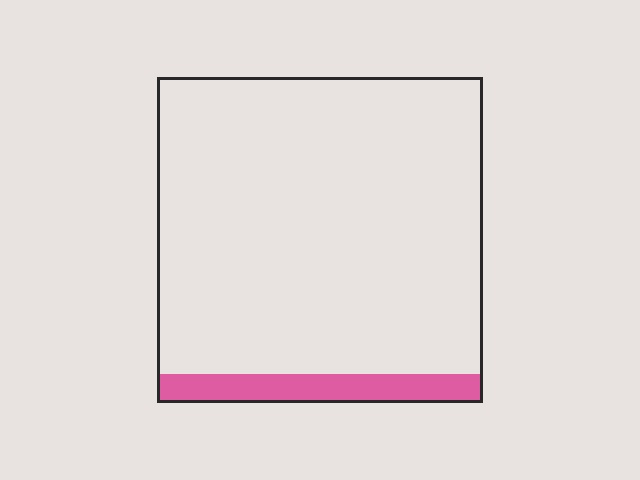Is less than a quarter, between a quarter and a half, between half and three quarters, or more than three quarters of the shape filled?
Less than a quarter.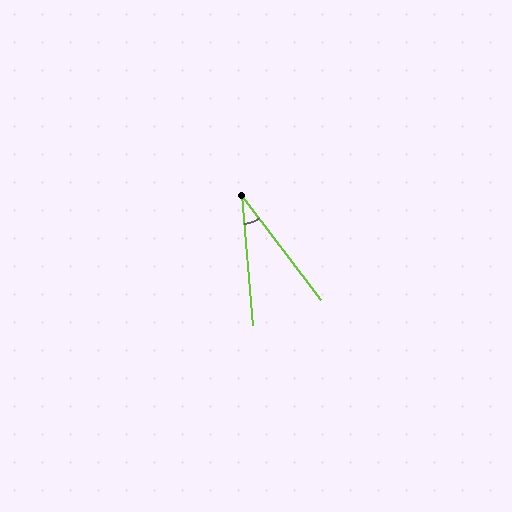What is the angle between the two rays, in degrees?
Approximately 32 degrees.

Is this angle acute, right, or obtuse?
It is acute.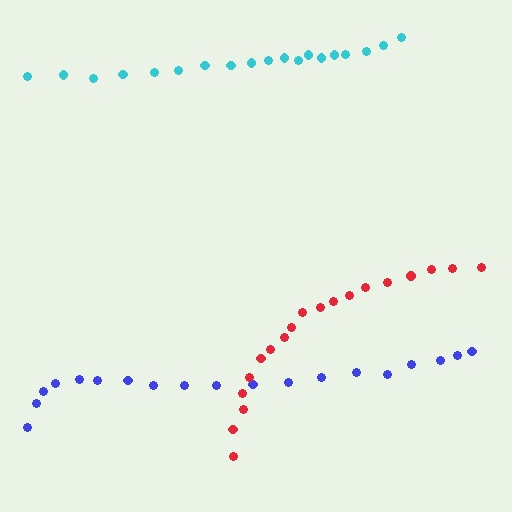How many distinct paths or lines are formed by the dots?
There are 3 distinct paths.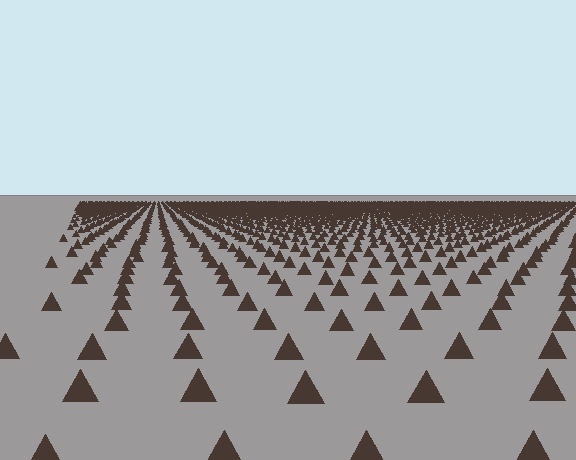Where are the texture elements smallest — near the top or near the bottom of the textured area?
Near the top.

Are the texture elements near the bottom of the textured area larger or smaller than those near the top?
Larger. Near the bottom, elements are closer to the viewer and appear at a bigger on-screen size.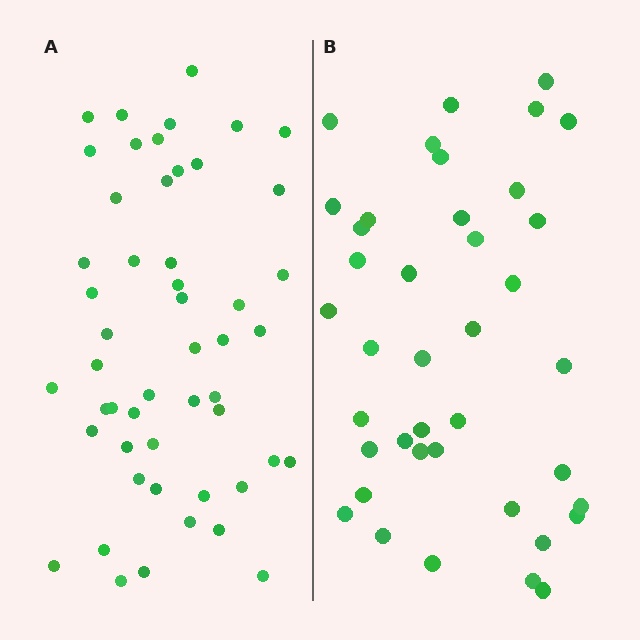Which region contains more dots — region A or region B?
Region A (the left region) has more dots.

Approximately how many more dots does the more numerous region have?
Region A has roughly 12 or so more dots than region B.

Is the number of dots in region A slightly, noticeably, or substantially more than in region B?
Region A has noticeably more, but not dramatically so. The ratio is roughly 1.3 to 1.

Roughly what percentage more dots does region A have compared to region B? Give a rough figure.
About 30% more.